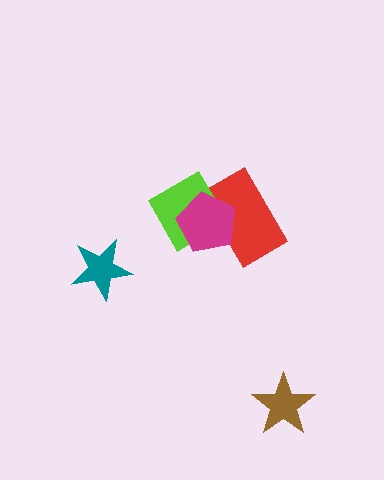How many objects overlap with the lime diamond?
2 objects overlap with the lime diamond.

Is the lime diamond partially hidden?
Yes, it is partially covered by another shape.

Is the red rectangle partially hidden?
Yes, it is partially covered by another shape.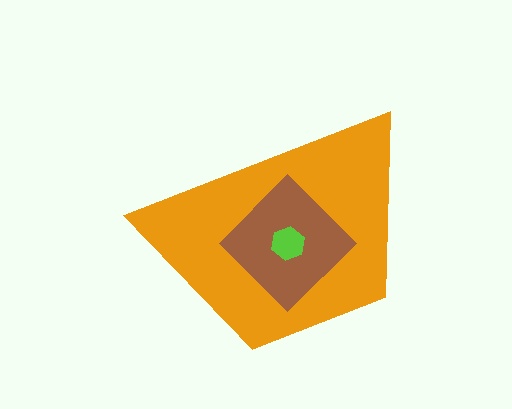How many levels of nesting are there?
3.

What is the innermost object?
The lime hexagon.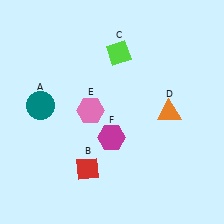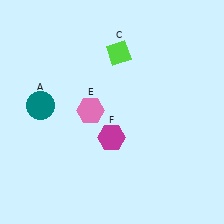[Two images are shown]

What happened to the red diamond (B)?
The red diamond (B) was removed in Image 2. It was in the bottom-left area of Image 1.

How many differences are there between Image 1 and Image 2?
There are 2 differences between the two images.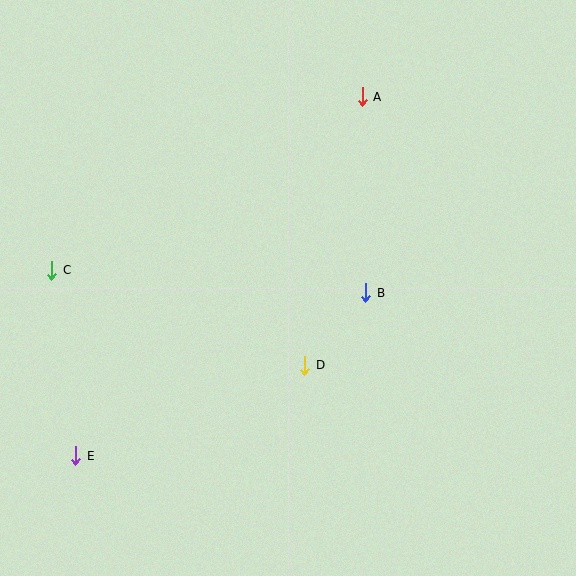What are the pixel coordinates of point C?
Point C is at (52, 270).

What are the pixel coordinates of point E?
Point E is at (76, 456).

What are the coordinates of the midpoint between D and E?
The midpoint between D and E is at (190, 411).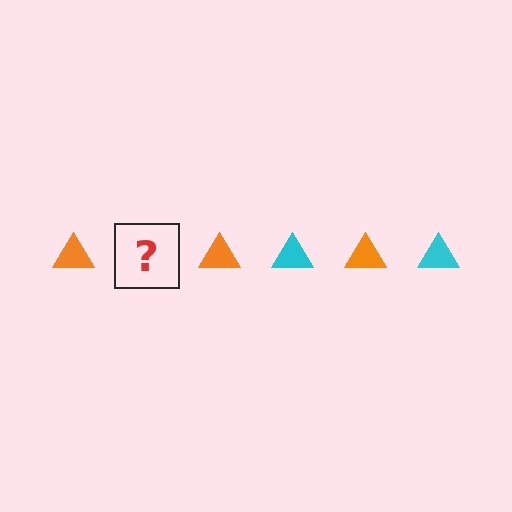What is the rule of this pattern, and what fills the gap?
The rule is that the pattern cycles through orange, cyan triangles. The gap should be filled with a cyan triangle.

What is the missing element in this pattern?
The missing element is a cyan triangle.